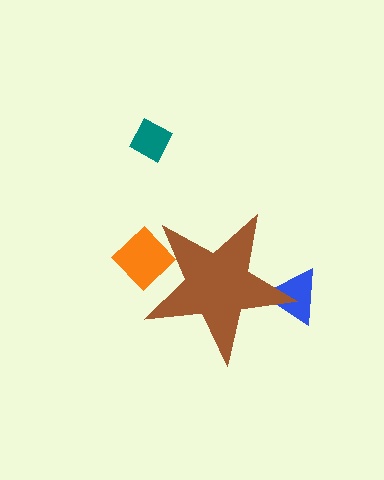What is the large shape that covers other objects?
A brown star.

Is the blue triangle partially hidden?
Yes, the blue triangle is partially hidden behind the brown star.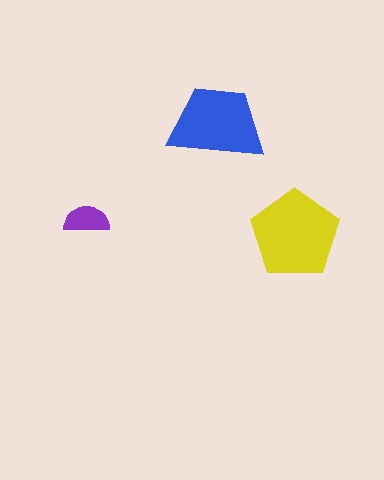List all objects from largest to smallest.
The yellow pentagon, the blue trapezoid, the purple semicircle.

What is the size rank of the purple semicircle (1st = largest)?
3rd.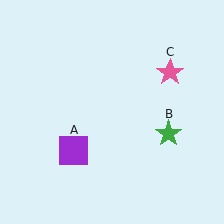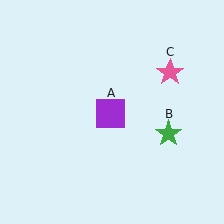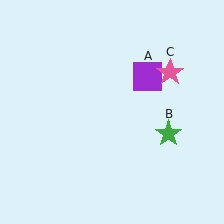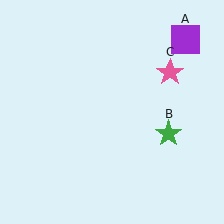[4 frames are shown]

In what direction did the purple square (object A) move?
The purple square (object A) moved up and to the right.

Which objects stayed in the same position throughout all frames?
Green star (object B) and pink star (object C) remained stationary.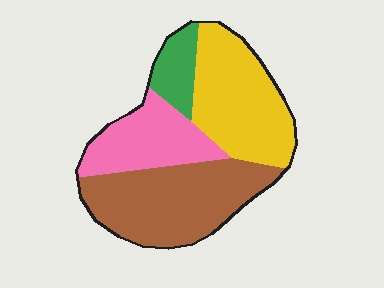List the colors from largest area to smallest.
From largest to smallest: brown, yellow, pink, green.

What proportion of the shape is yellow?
Yellow covers around 30% of the shape.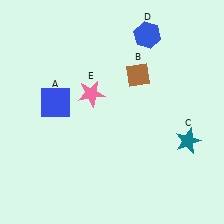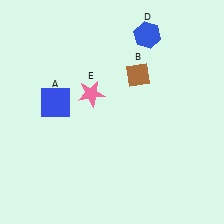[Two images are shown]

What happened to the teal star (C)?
The teal star (C) was removed in Image 2. It was in the bottom-right area of Image 1.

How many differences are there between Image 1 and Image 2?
There is 1 difference between the two images.